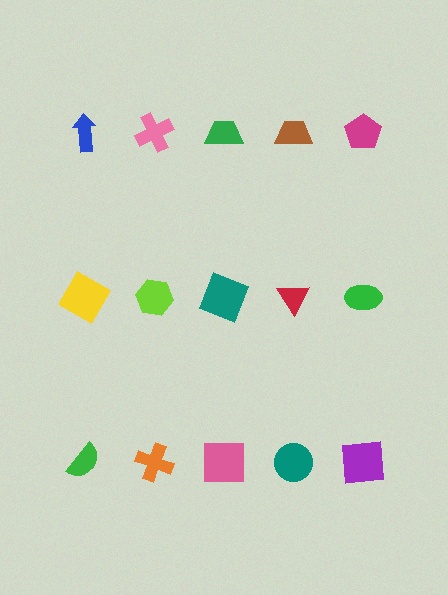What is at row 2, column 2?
A lime hexagon.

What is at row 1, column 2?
A pink cross.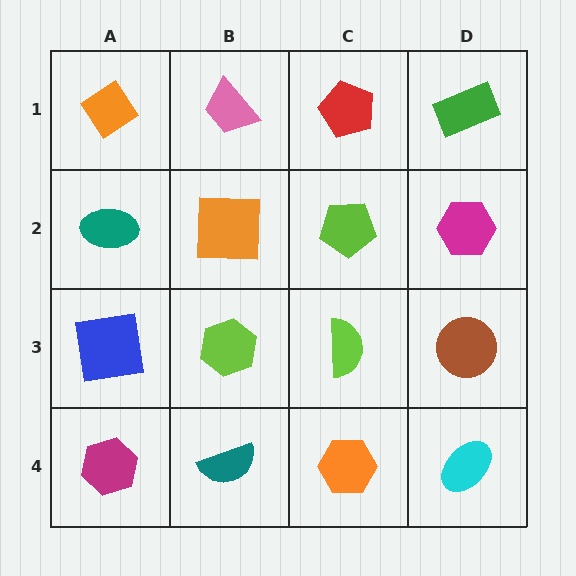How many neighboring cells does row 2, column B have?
4.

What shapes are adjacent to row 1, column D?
A magenta hexagon (row 2, column D), a red pentagon (row 1, column C).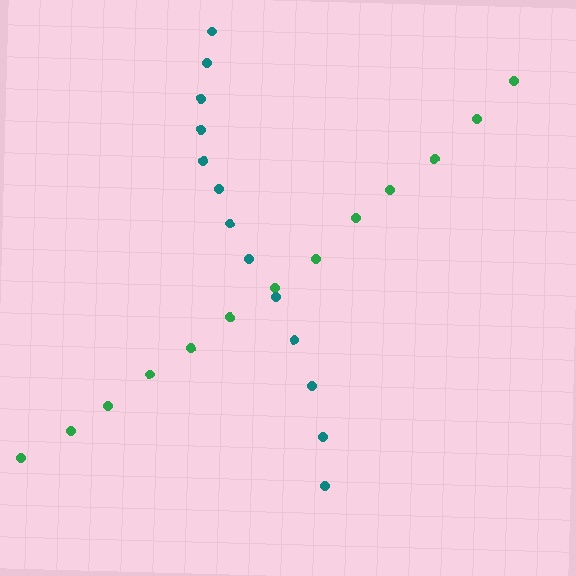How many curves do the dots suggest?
There are 2 distinct paths.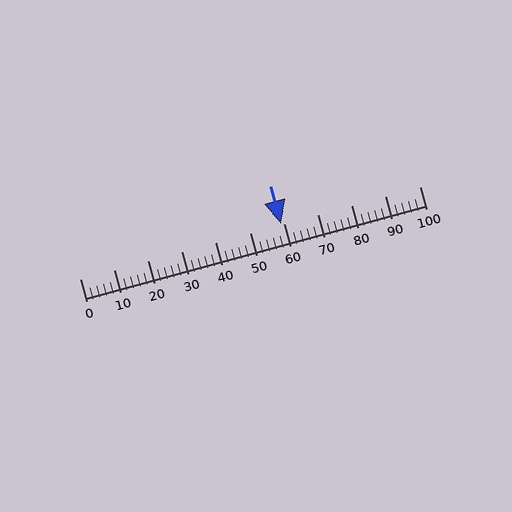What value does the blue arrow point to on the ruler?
The blue arrow points to approximately 59.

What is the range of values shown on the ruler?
The ruler shows values from 0 to 100.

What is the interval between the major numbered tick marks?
The major tick marks are spaced 10 units apart.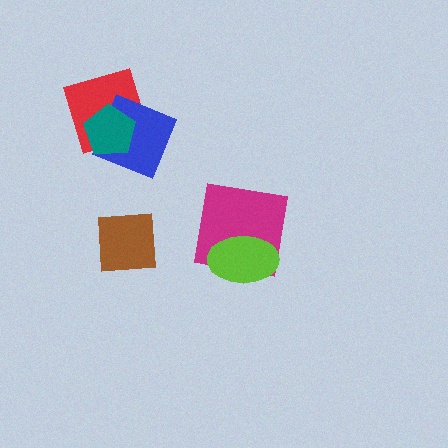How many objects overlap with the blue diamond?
2 objects overlap with the blue diamond.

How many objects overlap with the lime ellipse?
1 object overlaps with the lime ellipse.